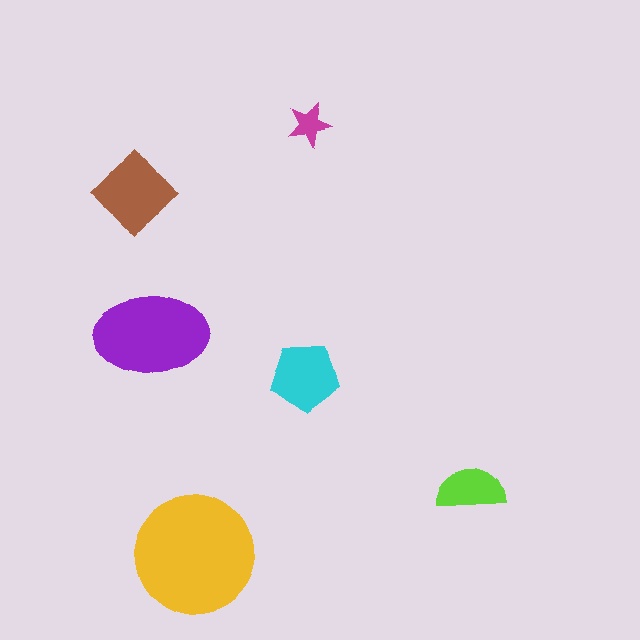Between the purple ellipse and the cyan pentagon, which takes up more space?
The purple ellipse.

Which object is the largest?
The yellow circle.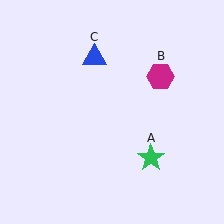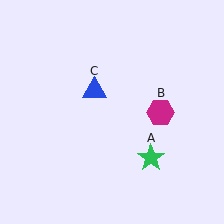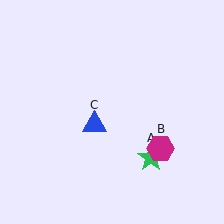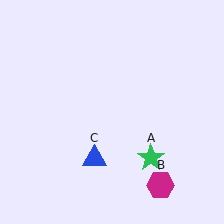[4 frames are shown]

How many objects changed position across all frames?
2 objects changed position: magenta hexagon (object B), blue triangle (object C).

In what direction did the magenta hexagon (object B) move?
The magenta hexagon (object B) moved down.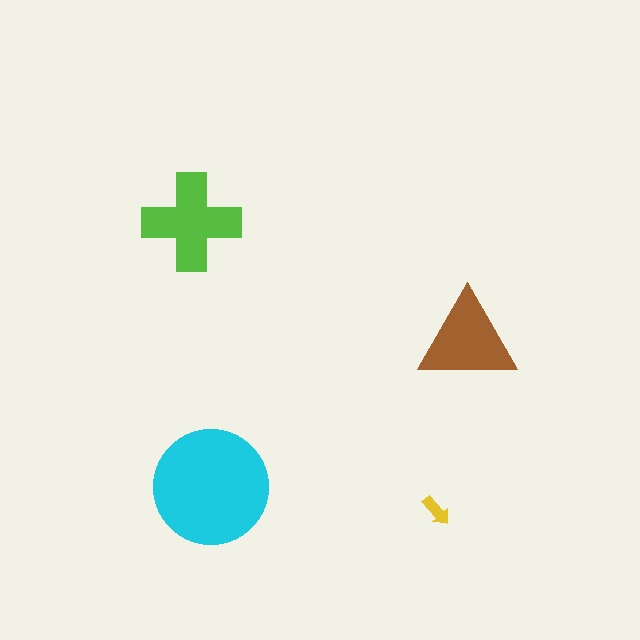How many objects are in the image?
There are 4 objects in the image.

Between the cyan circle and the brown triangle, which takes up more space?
The cyan circle.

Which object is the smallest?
The yellow arrow.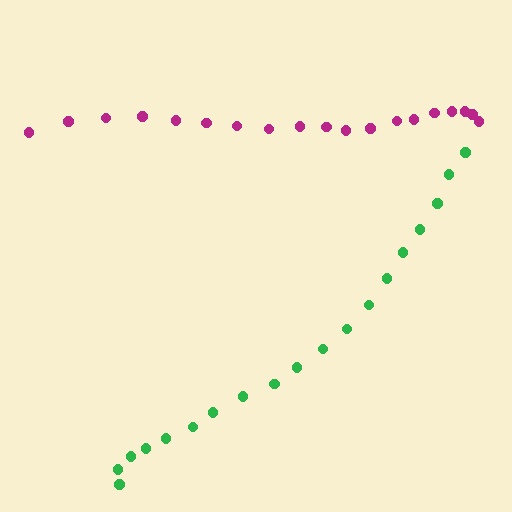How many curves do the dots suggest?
There are 2 distinct paths.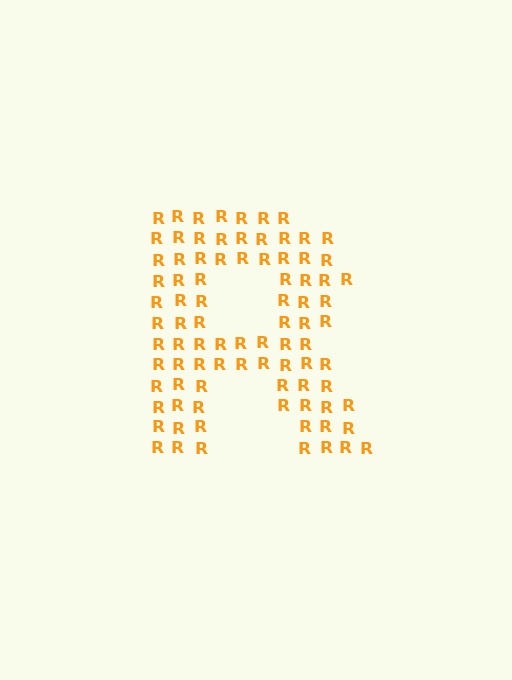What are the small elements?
The small elements are letter R's.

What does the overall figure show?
The overall figure shows the letter R.